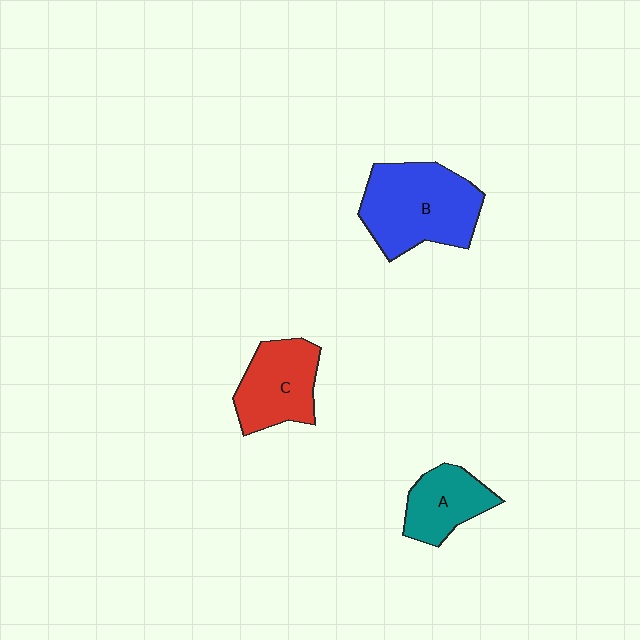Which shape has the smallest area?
Shape A (teal).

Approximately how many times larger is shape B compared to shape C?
Approximately 1.4 times.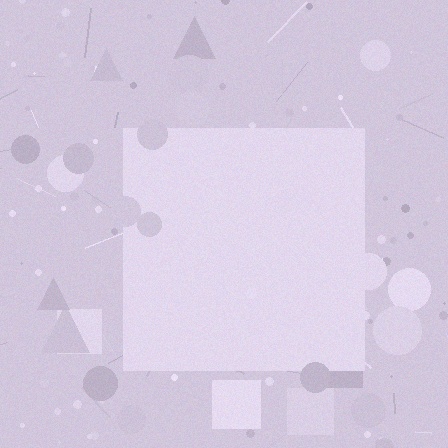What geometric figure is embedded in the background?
A square is embedded in the background.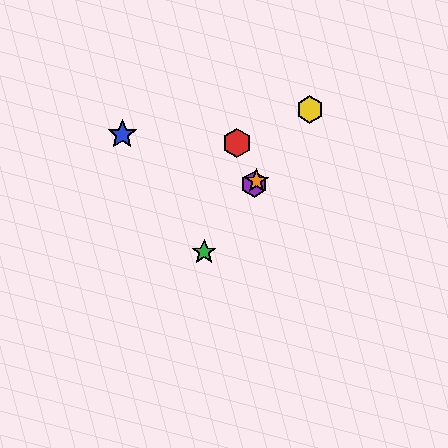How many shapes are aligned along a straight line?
4 shapes (the green star, the yellow hexagon, the purple hexagon, the orange star) are aligned along a straight line.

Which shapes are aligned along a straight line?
The green star, the yellow hexagon, the purple hexagon, the orange star are aligned along a straight line.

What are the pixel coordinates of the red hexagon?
The red hexagon is at (237, 143).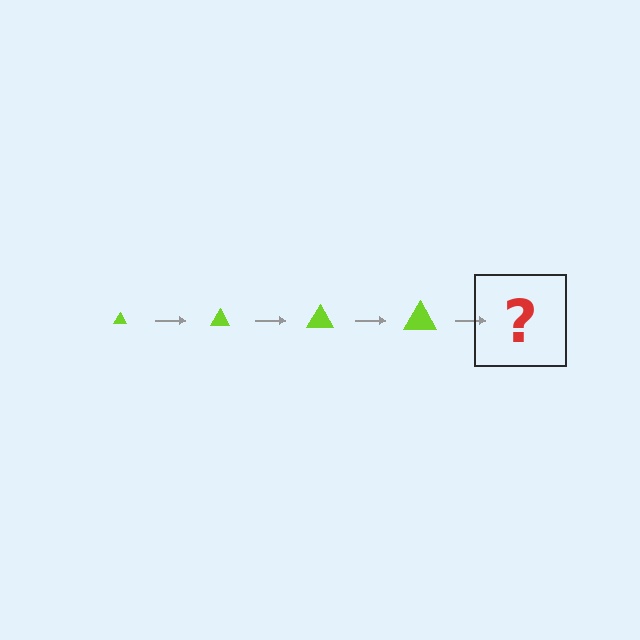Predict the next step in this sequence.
The next step is a lime triangle, larger than the previous one.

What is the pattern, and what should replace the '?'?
The pattern is that the triangle gets progressively larger each step. The '?' should be a lime triangle, larger than the previous one.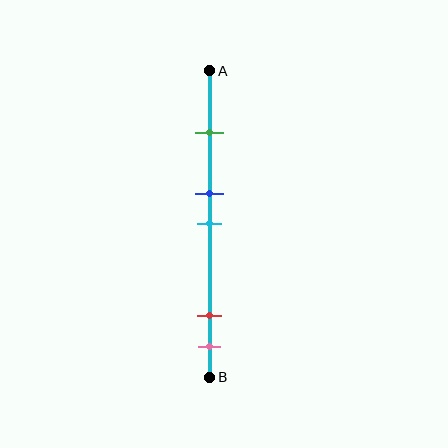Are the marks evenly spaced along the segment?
No, the marks are not evenly spaced.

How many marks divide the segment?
There are 5 marks dividing the segment.